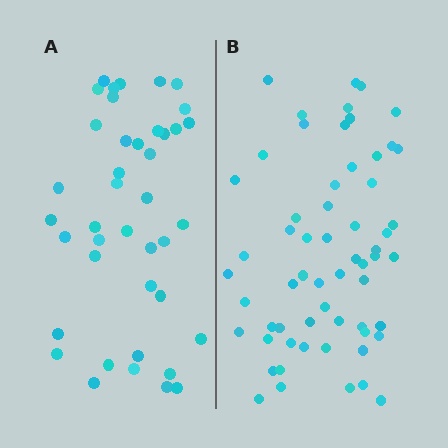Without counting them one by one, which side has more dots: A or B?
Region B (the right region) has more dots.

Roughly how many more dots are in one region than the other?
Region B has approximately 20 more dots than region A.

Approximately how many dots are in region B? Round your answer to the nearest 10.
About 60 dots.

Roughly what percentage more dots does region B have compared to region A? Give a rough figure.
About 45% more.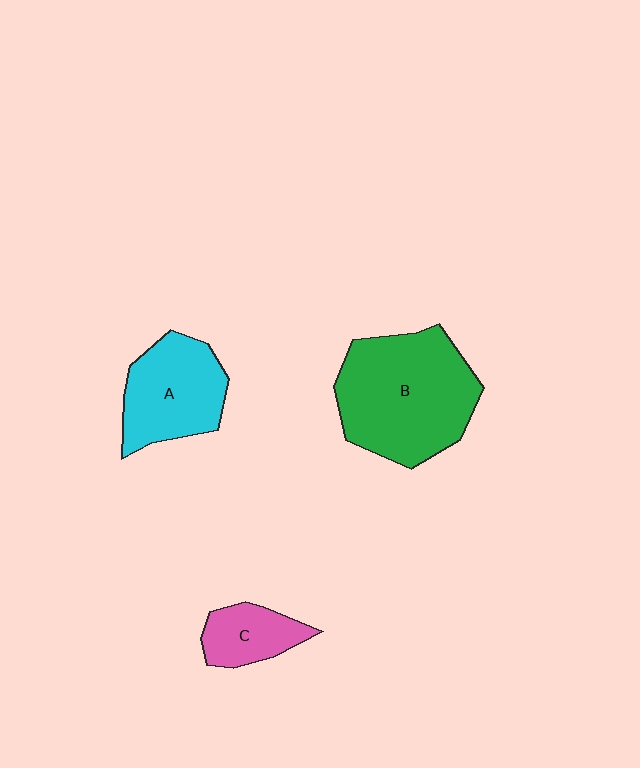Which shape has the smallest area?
Shape C (pink).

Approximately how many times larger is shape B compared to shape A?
Approximately 1.6 times.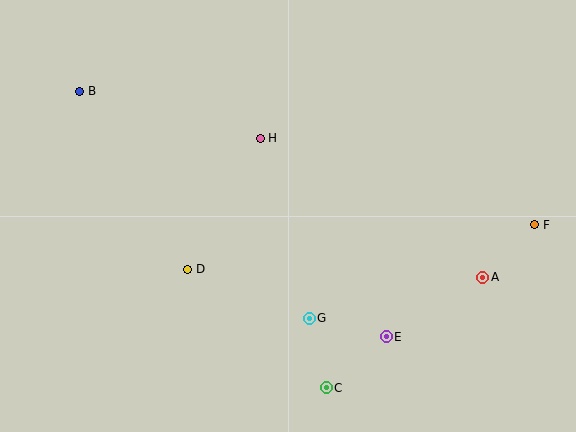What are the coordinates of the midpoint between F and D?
The midpoint between F and D is at (361, 247).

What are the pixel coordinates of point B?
Point B is at (80, 91).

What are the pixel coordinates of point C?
Point C is at (326, 388).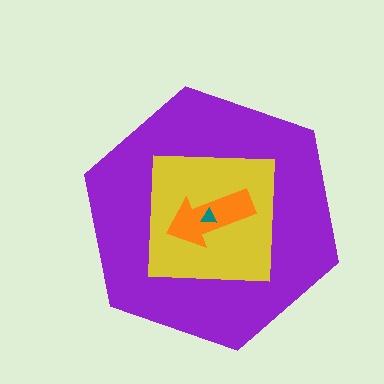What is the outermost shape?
The purple hexagon.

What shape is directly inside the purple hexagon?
The yellow square.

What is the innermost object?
The teal triangle.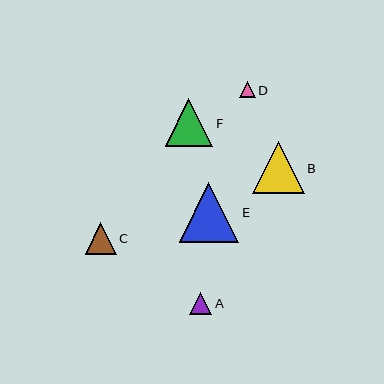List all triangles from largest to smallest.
From largest to smallest: E, B, F, C, A, D.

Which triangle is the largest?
Triangle E is the largest with a size of approximately 60 pixels.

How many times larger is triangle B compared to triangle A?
Triangle B is approximately 2.3 times the size of triangle A.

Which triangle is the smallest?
Triangle D is the smallest with a size of approximately 16 pixels.